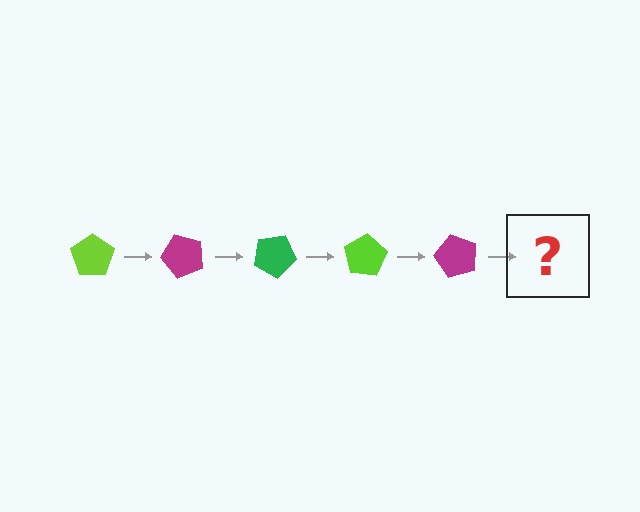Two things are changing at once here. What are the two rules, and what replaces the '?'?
The two rules are that it rotates 50 degrees each step and the color cycles through lime, magenta, and green. The '?' should be a green pentagon, rotated 250 degrees from the start.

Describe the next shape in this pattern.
It should be a green pentagon, rotated 250 degrees from the start.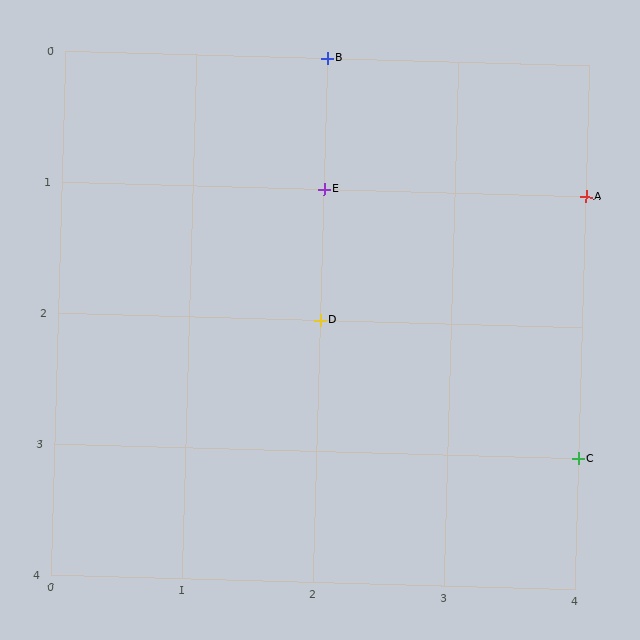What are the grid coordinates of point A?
Point A is at grid coordinates (4, 1).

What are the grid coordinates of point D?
Point D is at grid coordinates (2, 2).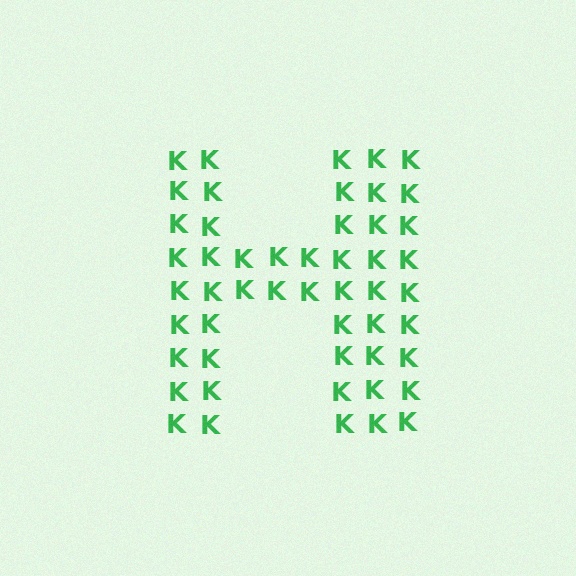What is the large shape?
The large shape is the letter H.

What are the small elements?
The small elements are letter K's.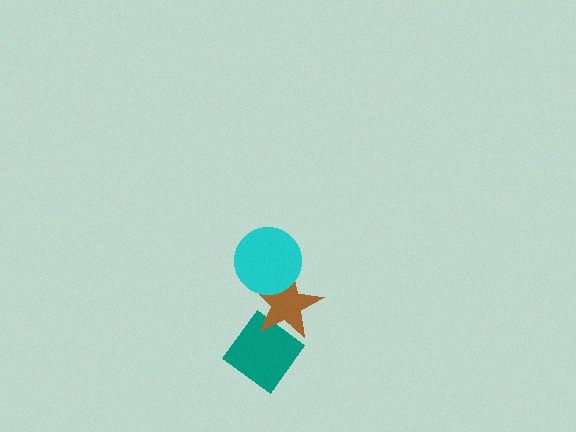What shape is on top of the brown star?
The cyan circle is on top of the brown star.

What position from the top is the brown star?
The brown star is 2nd from the top.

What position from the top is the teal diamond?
The teal diamond is 3rd from the top.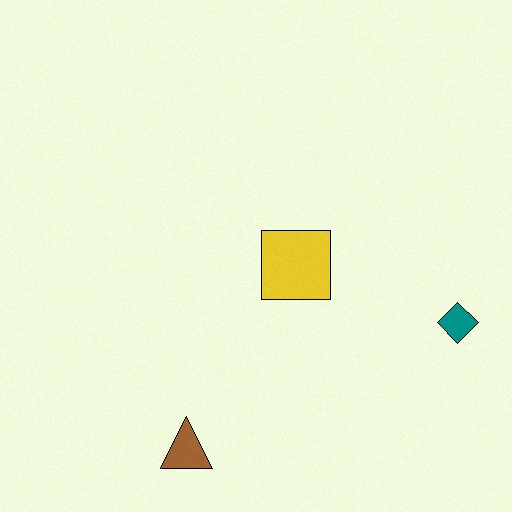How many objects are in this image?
There are 3 objects.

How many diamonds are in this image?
There is 1 diamond.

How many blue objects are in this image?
There are no blue objects.